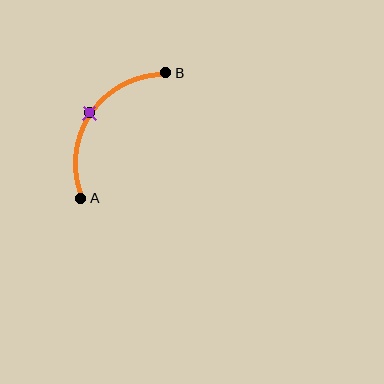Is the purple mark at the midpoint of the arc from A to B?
Yes. The purple mark lies on the arc at equal arc-length from both A and B — it is the arc midpoint.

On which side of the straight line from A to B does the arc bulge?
The arc bulges above and to the left of the straight line connecting A and B.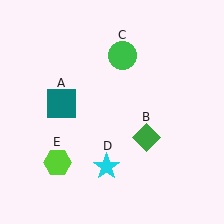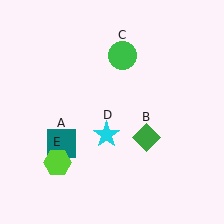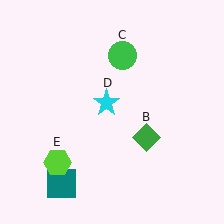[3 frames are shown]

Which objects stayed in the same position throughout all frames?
Green diamond (object B) and green circle (object C) and lime hexagon (object E) remained stationary.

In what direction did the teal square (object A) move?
The teal square (object A) moved down.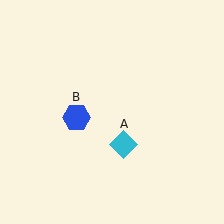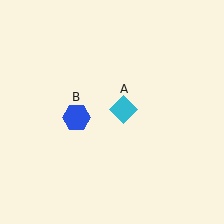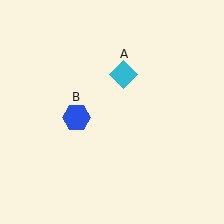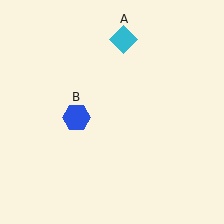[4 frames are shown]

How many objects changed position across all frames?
1 object changed position: cyan diamond (object A).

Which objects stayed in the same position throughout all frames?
Blue hexagon (object B) remained stationary.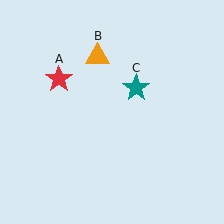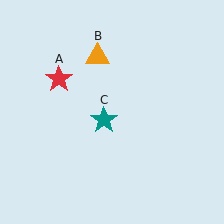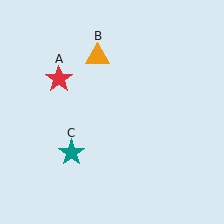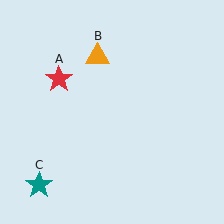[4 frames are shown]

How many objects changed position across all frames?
1 object changed position: teal star (object C).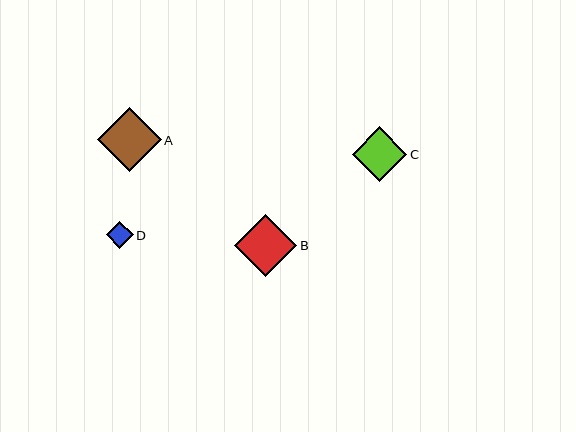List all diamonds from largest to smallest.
From largest to smallest: A, B, C, D.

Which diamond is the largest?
Diamond A is the largest with a size of approximately 64 pixels.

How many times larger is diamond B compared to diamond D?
Diamond B is approximately 2.3 times the size of diamond D.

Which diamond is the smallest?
Diamond D is the smallest with a size of approximately 27 pixels.